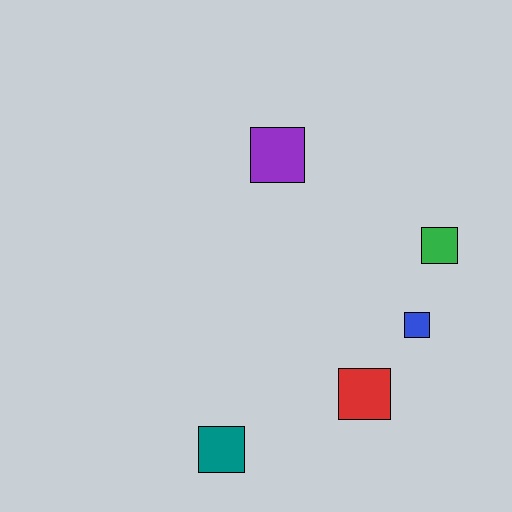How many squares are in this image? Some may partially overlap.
There are 5 squares.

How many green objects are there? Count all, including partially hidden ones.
There is 1 green object.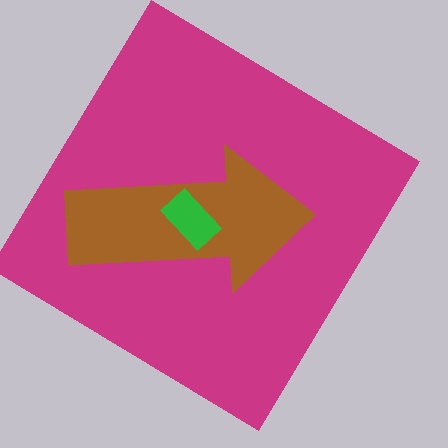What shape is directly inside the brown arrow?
The green rectangle.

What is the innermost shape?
The green rectangle.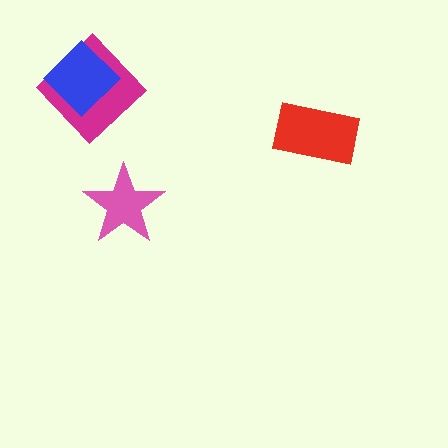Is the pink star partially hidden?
No, no other shape covers it.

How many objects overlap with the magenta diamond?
1 object overlaps with the magenta diamond.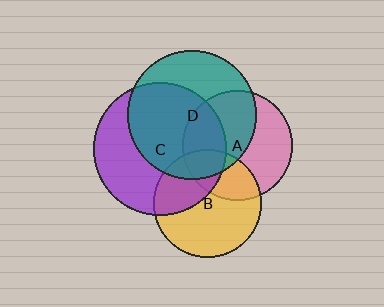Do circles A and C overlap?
Yes.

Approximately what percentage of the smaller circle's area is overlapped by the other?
Approximately 30%.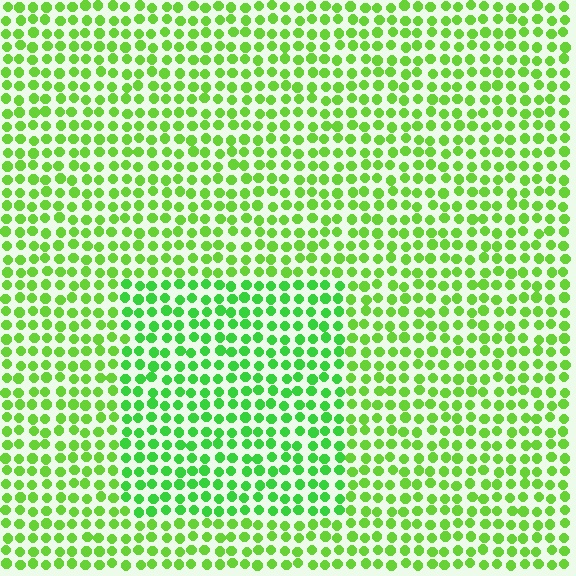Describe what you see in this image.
The image is filled with small lime elements in a uniform arrangement. A rectangle-shaped region is visible where the elements are tinted to a slightly different hue, forming a subtle color boundary.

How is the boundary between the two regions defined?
The boundary is defined purely by a slight shift in hue (about 21 degrees). Spacing, size, and orientation are identical on both sides.